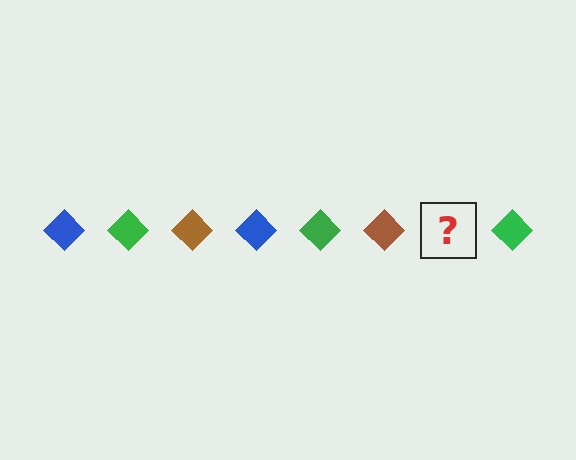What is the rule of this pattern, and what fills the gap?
The rule is that the pattern cycles through blue, green, brown diamonds. The gap should be filled with a blue diamond.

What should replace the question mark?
The question mark should be replaced with a blue diamond.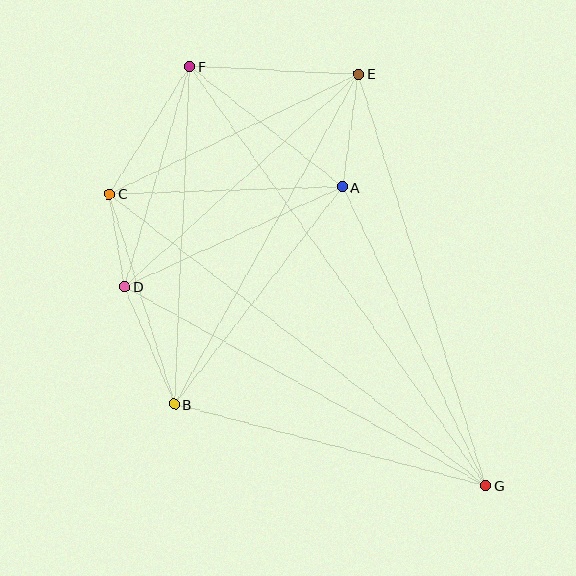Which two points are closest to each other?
Points C and D are closest to each other.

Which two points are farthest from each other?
Points F and G are farthest from each other.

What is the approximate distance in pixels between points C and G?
The distance between C and G is approximately 476 pixels.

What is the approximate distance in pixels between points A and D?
The distance between A and D is approximately 239 pixels.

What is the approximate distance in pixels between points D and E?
The distance between D and E is approximately 316 pixels.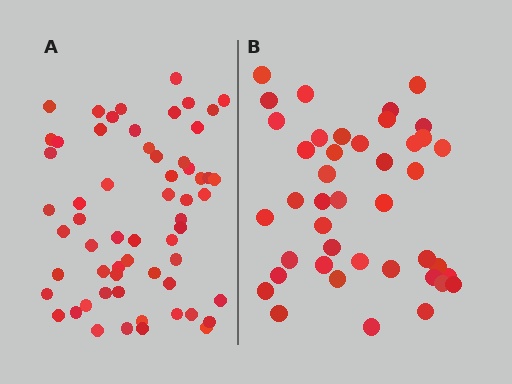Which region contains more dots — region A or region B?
Region A (the left region) has more dots.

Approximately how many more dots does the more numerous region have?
Region A has approximately 20 more dots than region B.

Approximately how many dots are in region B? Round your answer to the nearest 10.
About 40 dots. (The exact count is 42, which rounds to 40.)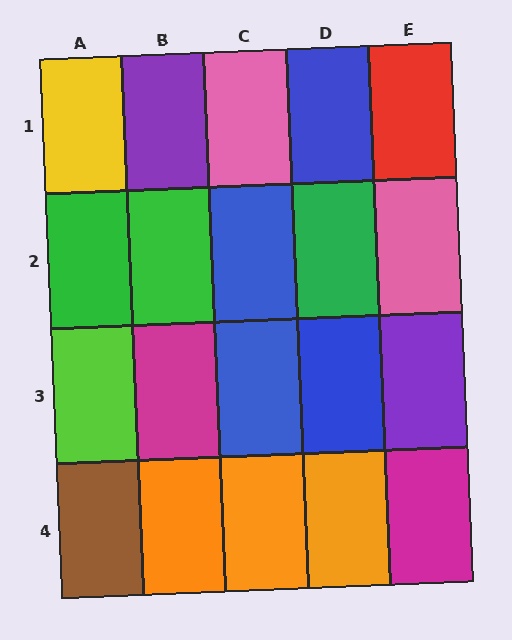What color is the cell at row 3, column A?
Lime.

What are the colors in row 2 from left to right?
Green, green, blue, green, pink.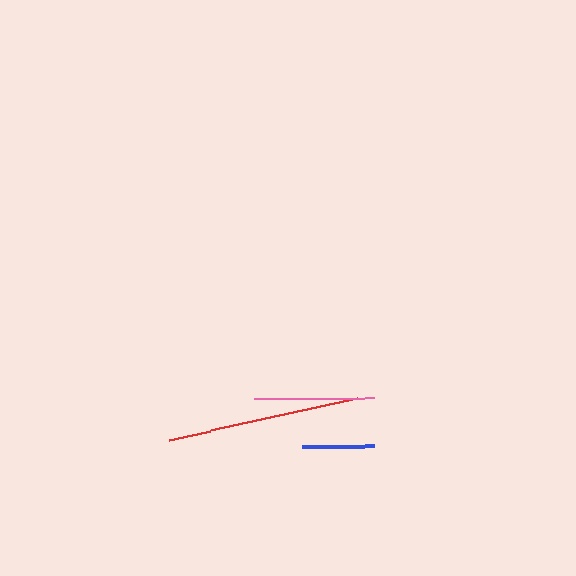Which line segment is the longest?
The red line is the longest at approximately 192 pixels.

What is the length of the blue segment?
The blue segment is approximately 73 pixels long.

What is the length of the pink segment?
The pink segment is approximately 121 pixels long.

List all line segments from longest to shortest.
From longest to shortest: red, pink, blue.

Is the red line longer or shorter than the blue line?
The red line is longer than the blue line.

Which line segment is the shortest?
The blue line is the shortest at approximately 73 pixels.